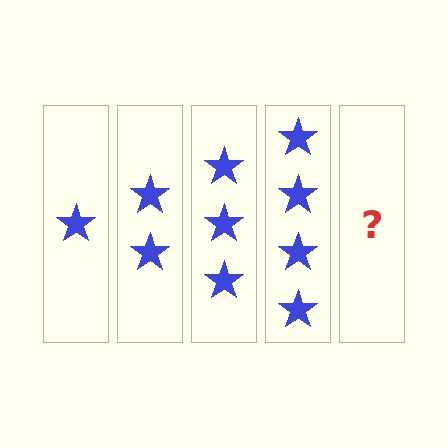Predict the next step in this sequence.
The next step is 5 stars.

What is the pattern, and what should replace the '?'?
The pattern is that each step adds one more star. The '?' should be 5 stars.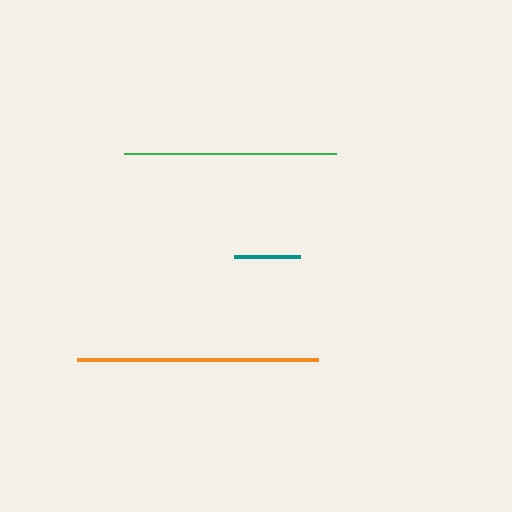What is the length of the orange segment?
The orange segment is approximately 241 pixels long.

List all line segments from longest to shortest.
From longest to shortest: orange, green, teal.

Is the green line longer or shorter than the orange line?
The orange line is longer than the green line.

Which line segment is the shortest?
The teal line is the shortest at approximately 65 pixels.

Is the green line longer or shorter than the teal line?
The green line is longer than the teal line.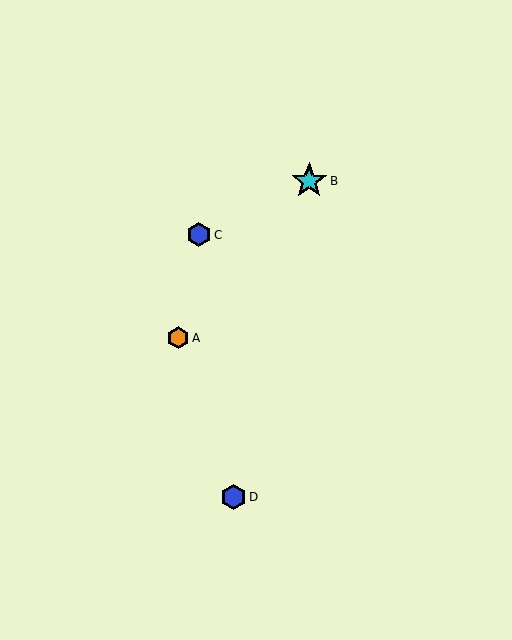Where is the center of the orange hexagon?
The center of the orange hexagon is at (178, 338).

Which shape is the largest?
The cyan star (labeled B) is the largest.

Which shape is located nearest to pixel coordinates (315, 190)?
The cyan star (labeled B) at (309, 181) is nearest to that location.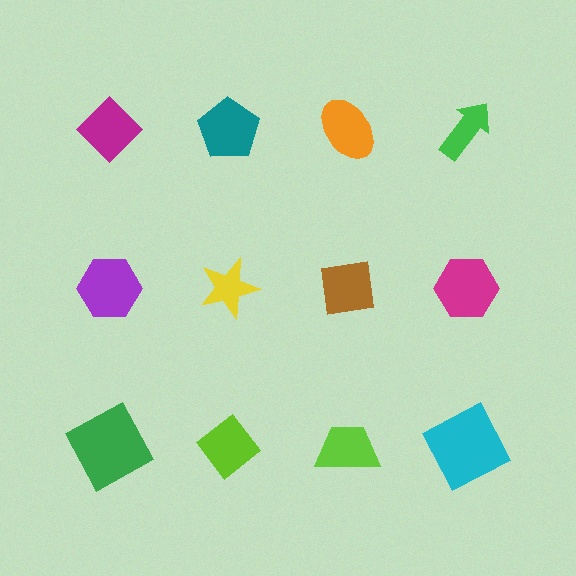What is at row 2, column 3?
A brown square.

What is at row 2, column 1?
A purple hexagon.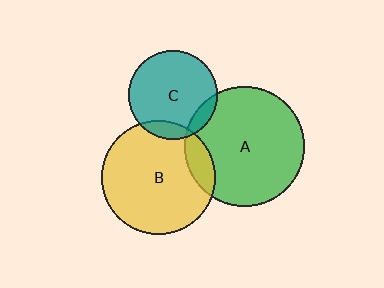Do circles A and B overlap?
Yes.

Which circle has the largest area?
Circle A (green).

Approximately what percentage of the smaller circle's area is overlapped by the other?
Approximately 15%.